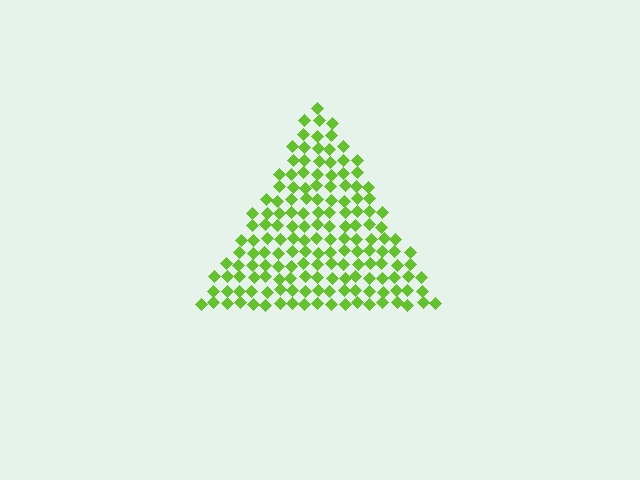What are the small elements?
The small elements are diamonds.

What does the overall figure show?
The overall figure shows a triangle.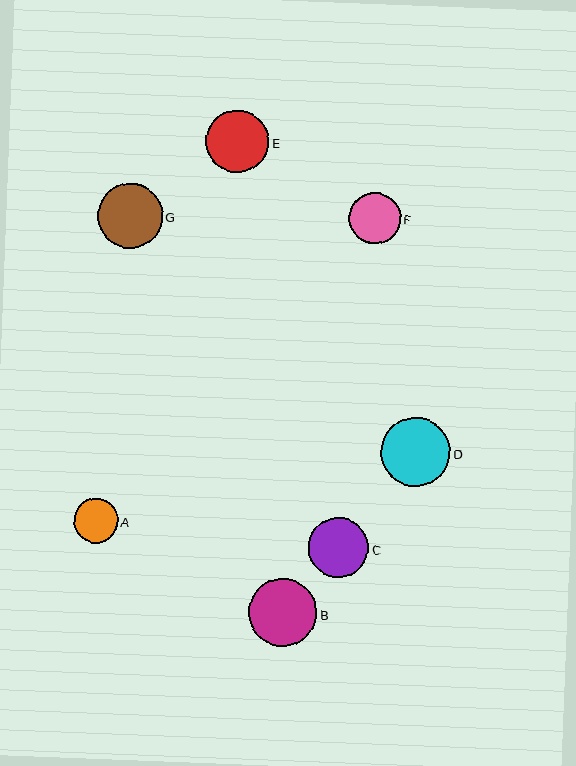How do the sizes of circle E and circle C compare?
Circle E and circle C are approximately the same size.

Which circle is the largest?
Circle D is the largest with a size of approximately 69 pixels.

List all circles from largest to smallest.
From largest to smallest: D, B, G, E, C, F, A.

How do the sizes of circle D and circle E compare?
Circle D and circle E are approximately the same size.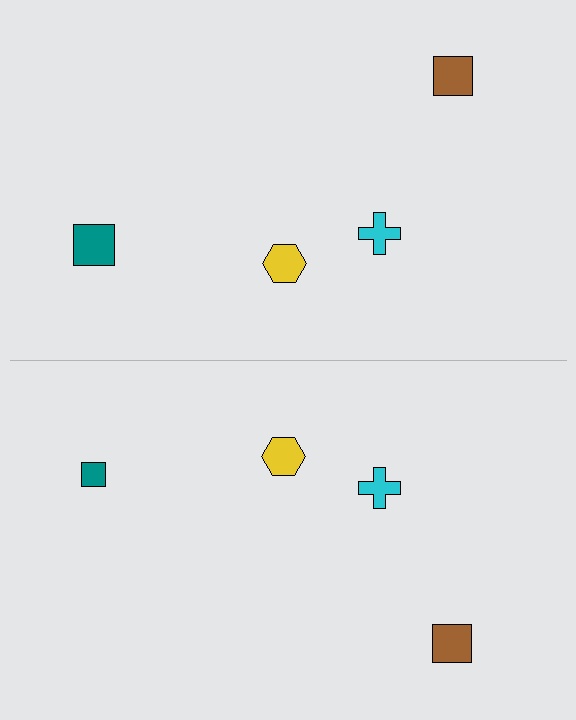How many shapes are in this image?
There are 8 shapes in this image.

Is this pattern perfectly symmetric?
No, the pattern is not perfectly symmetric. The teal square on the bottom side has a different size than its mirror counterpart.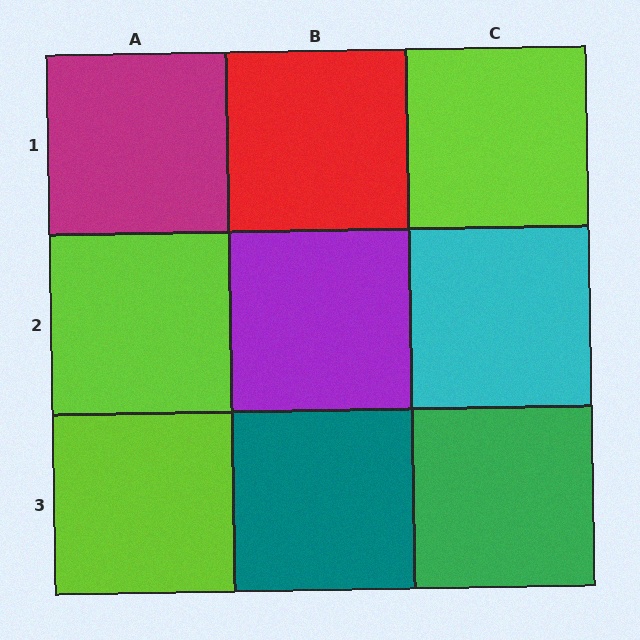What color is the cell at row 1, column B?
Red.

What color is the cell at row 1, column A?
Magenta.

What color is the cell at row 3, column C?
Green.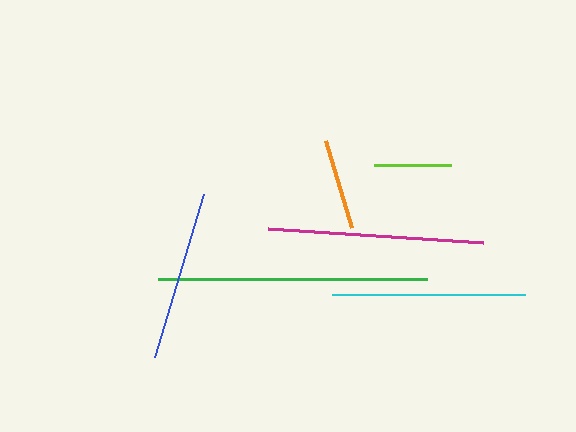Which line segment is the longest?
The green line is the longest at approximately 269 pixels.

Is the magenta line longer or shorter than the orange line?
The magenta line is longer than the orange line.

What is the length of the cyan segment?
The cyan segment is approximately 193 pixels long.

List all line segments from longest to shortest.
From longest to shortest: green, magenta, cyan, blue, orange, lime.